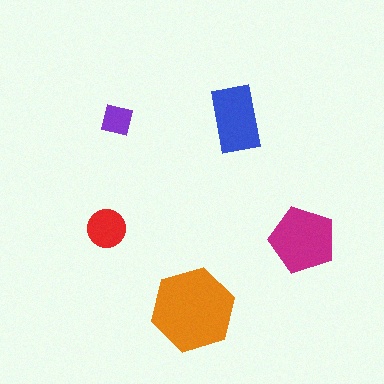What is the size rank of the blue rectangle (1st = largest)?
3rd.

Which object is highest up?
The blue rectangle is topmost.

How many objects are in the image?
There are 5 objects in the image.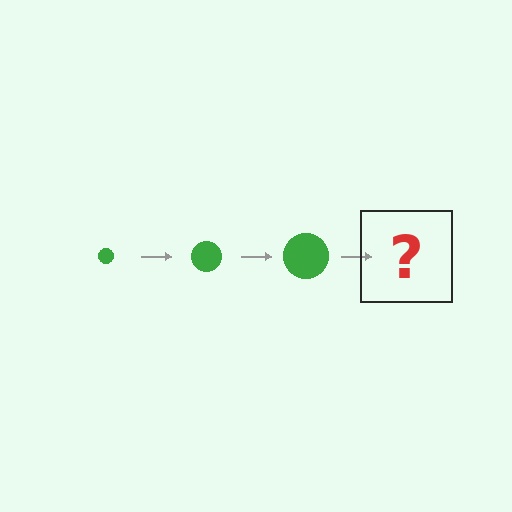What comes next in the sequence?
The next element should be a green circle, larger than the previous one.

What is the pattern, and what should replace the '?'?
The pattern is that the circle gets progressively larger each step. The '?' should be a green circle, larger than the previous one.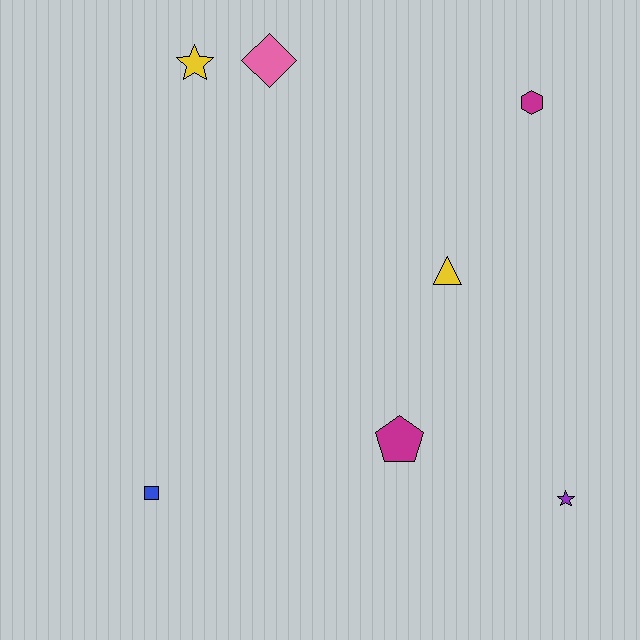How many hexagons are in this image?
There is 1 hexagon.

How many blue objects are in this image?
There is 1 blue object.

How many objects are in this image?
There are 7 objects.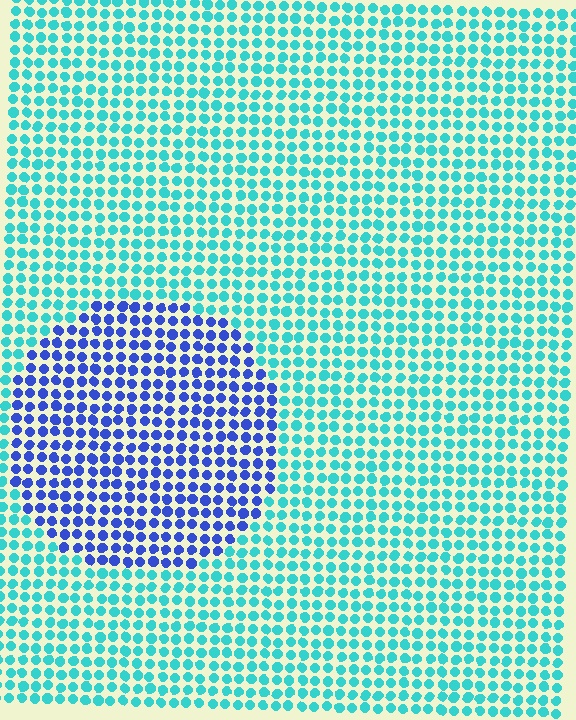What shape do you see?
I see a circle.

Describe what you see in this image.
The image is filled with small cyan elements in a uniform arrangement. A circle-shaped region is visible where the elements are tinted to a slightly different hue, forming a subtle color boundary.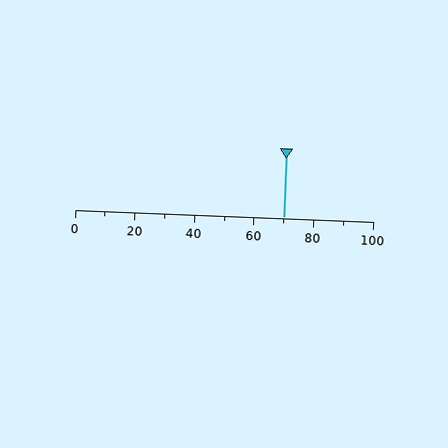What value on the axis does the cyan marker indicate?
The marker indicates approximately 70.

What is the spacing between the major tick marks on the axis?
The major ticks are spaced 20 apart.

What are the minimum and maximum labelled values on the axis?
The axis runs from 0 to 100.